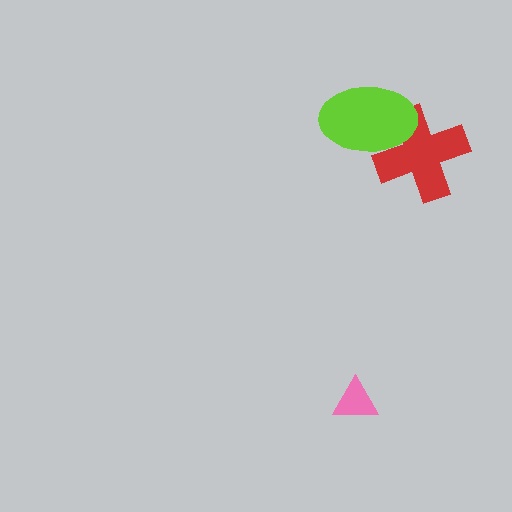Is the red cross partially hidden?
Yes, it is partially covered by another shape.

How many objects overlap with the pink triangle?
0 objects overlap with the pink triangle.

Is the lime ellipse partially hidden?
No, no other shape covers it.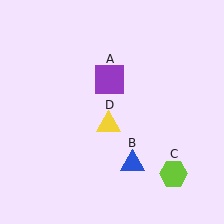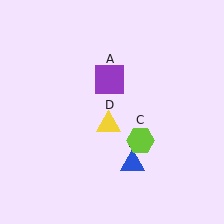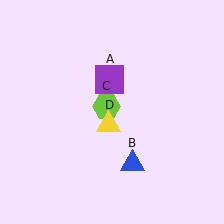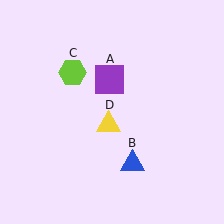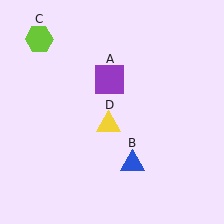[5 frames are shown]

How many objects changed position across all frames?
1 object changed position: lime hexagon (object C).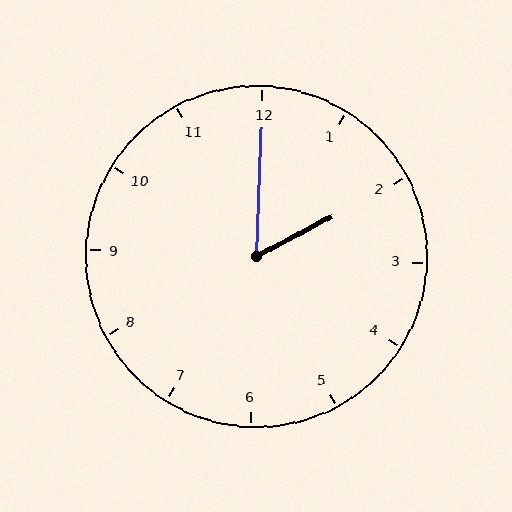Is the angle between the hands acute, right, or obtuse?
It is acute.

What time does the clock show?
2:00.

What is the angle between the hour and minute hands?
Approximately 60 degrees.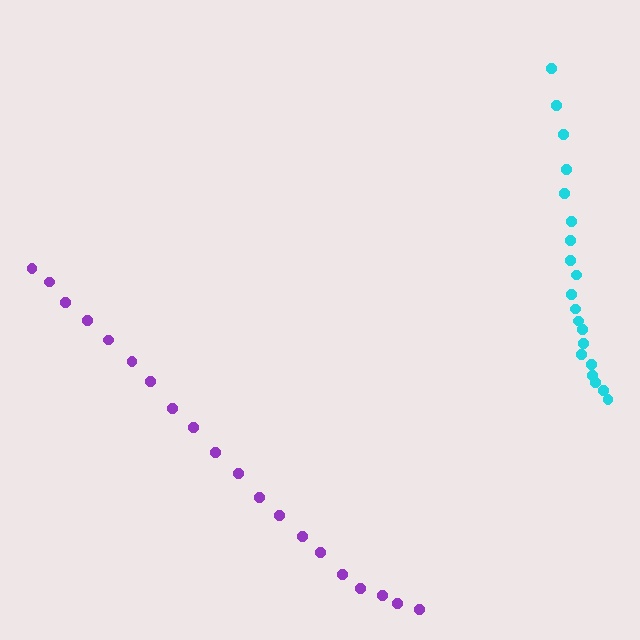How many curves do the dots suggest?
There are 2 distinct paths.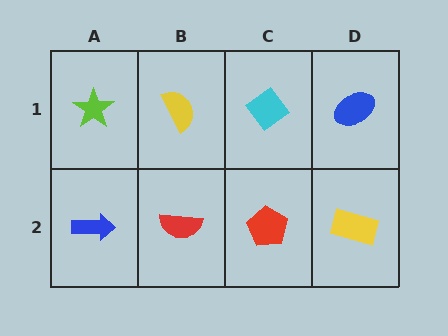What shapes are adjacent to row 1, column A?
A blue arrow (row 2, column A), a yellow semicircle (row 1, column B).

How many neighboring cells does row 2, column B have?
3.